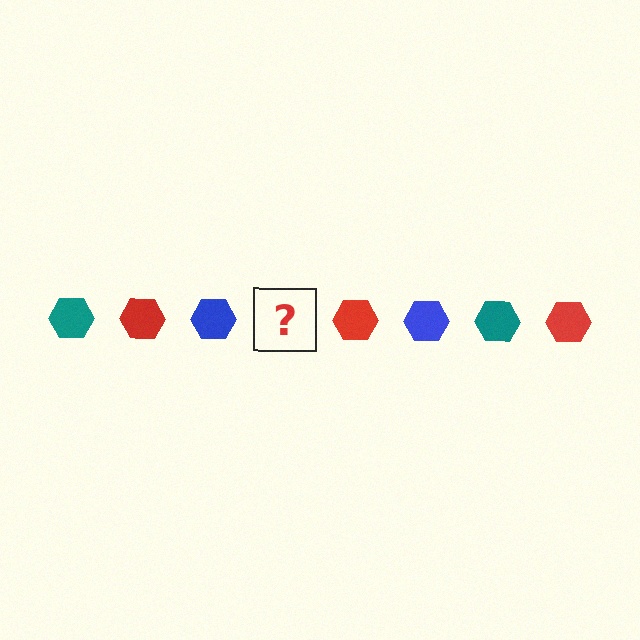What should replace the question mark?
The question mark should be replaced with a teal hexagon.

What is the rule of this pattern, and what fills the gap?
The rule is that the pattern cycles through teal, red, blue hexagons. The gap should be filled with a teal hexagon.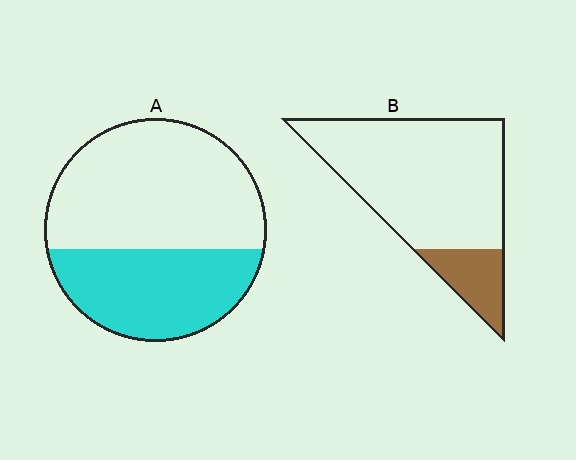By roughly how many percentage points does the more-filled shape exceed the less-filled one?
By roughly 20 percentage points (A over B).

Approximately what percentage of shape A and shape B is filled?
A is approximately 40% and B is approximately 15%.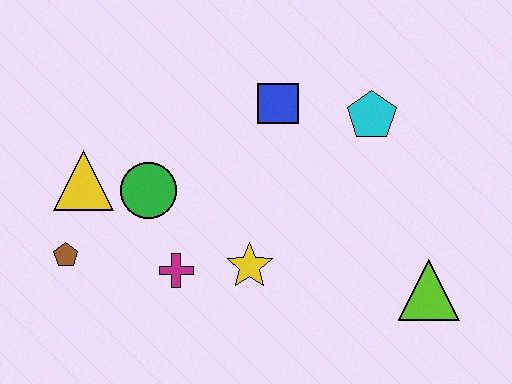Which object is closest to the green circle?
The yellow triangle is closest to the green circle.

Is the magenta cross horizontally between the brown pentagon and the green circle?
No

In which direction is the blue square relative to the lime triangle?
The blue square is above the lime triangle.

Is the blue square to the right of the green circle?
Yes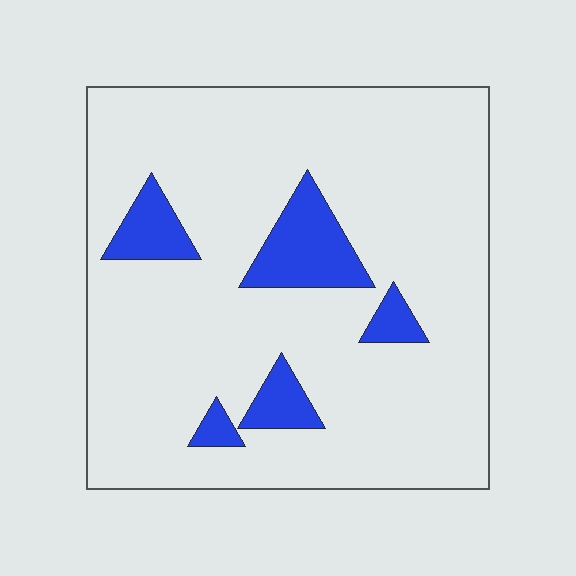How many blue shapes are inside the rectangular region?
5.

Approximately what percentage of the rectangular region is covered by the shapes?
Approximately 10%.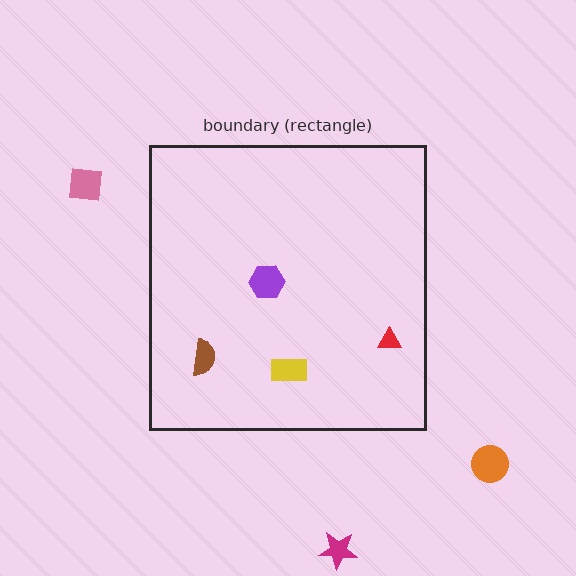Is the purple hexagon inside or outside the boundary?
Inside.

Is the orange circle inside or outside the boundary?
Outside.